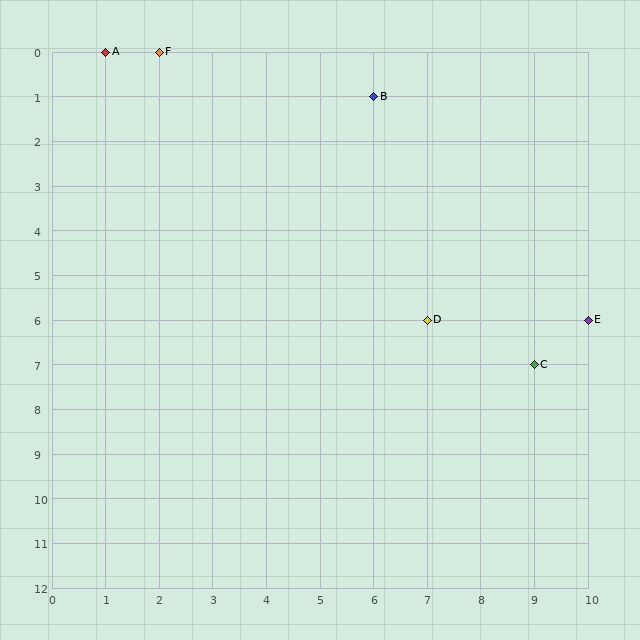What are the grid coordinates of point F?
Point F is at grid coordinates (2, 0).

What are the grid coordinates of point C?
Point C is at grid coordinates (9, 7).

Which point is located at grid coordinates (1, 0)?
Point A is at (1, 0).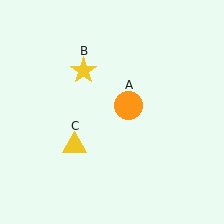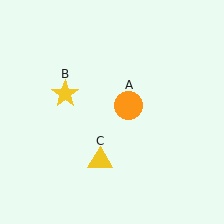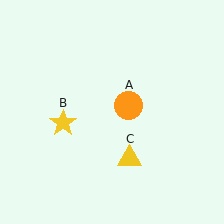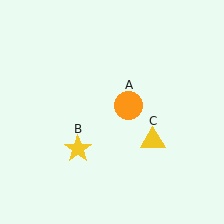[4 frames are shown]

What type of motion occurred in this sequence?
The yellow star (object B), yellow triangle (object C) rotated counterclockwise around the center of the scene.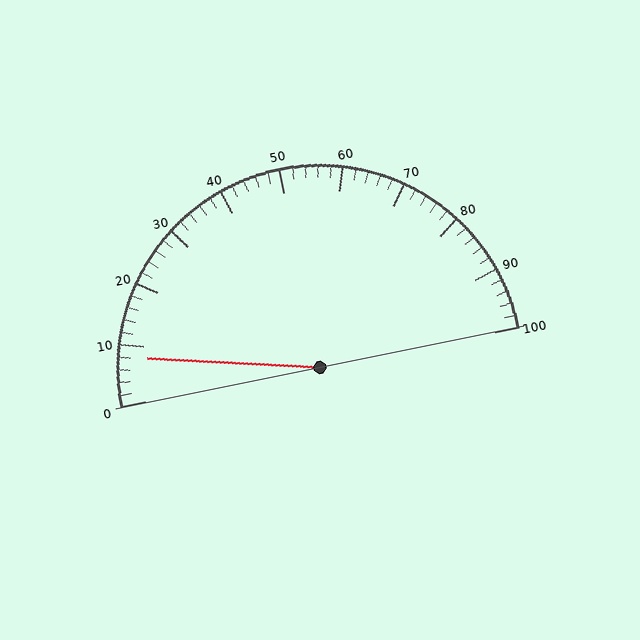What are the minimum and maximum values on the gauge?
The gauge ranges from 0 to 100.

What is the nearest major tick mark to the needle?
The nearest major tick mark is 10.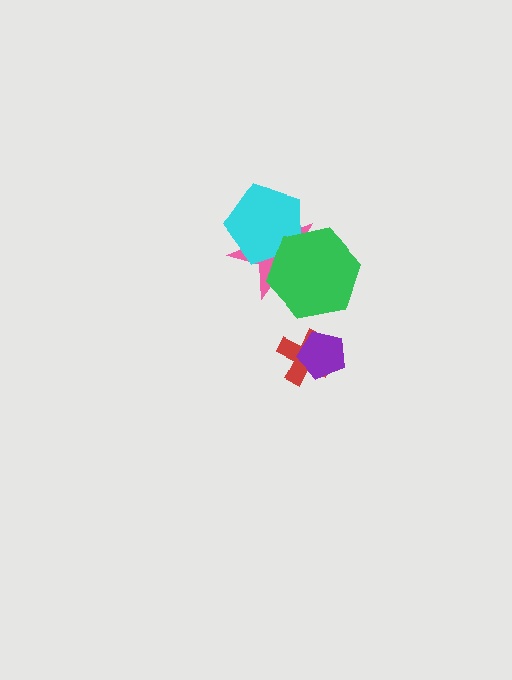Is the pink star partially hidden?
Yes, it is partially covered by another shape.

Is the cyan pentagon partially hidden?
Yes, it is partially covered by another shape.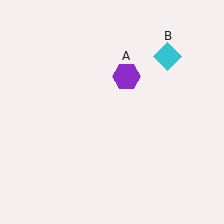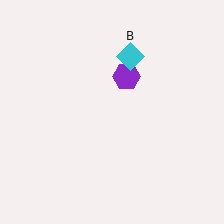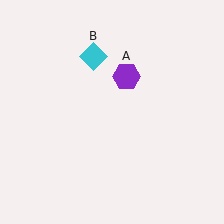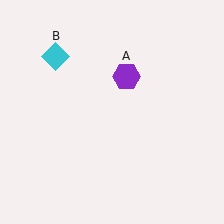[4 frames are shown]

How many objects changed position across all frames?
1 object changed position: cyan diamond (object B).